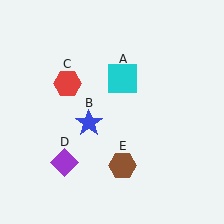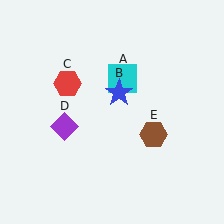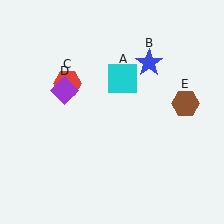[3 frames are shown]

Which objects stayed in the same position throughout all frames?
Cyan square (object A) and red hexagon (object C) remained stationary.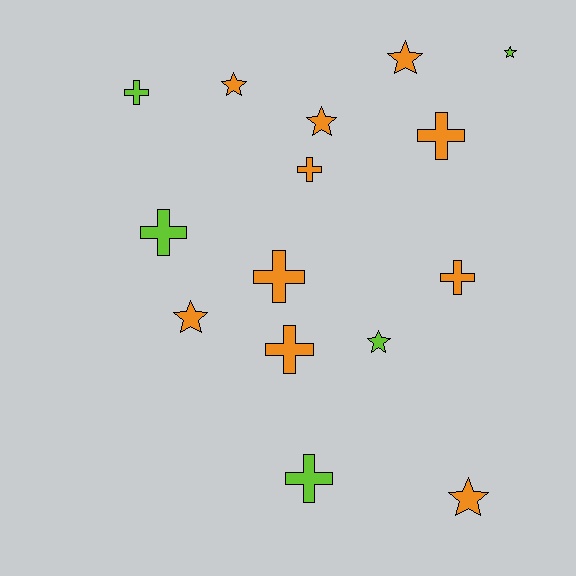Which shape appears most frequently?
Cross, with 8 objects.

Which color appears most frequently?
Orange, with 10 objects.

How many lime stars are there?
There are 2 lime stars.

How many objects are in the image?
There are 15 objects.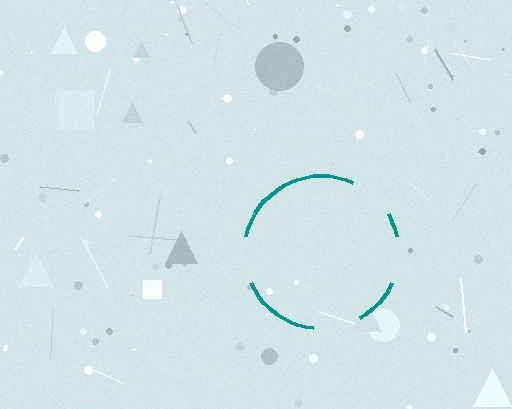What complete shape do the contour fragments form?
The contour fragments form a circle.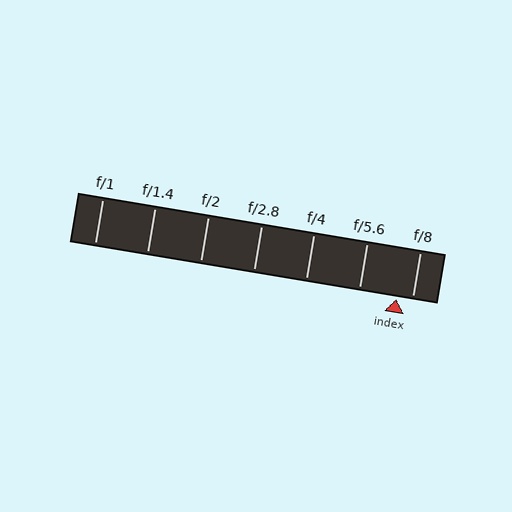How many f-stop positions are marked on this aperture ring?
There are 7 f-stop positions marked.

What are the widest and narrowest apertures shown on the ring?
The widest aperture shown is f/1 and the narrowest is f/8.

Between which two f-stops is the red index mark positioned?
The index mark is between f/5.6 and f/8.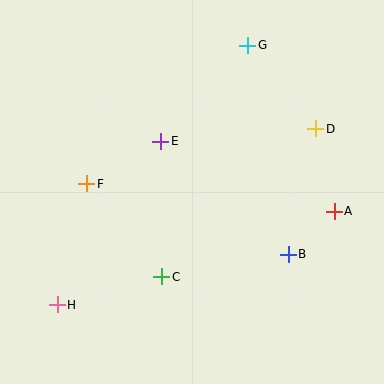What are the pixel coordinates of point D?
Point D is at (316, 129).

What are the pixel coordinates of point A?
Point A is at (334, 211).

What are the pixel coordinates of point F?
Point F is at (87, 184).